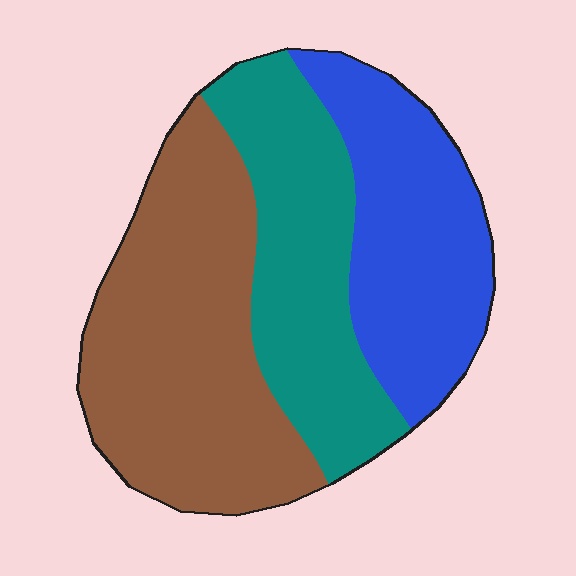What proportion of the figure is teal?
Teal covers roughly 30% of the figure.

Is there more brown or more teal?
Brown.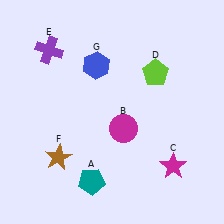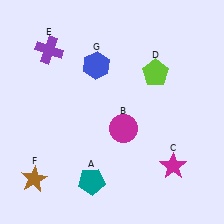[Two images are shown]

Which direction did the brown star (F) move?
The brown star (F) moved left.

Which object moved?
The brown star (F) moved left.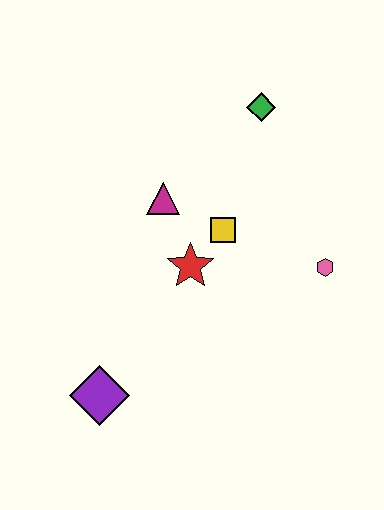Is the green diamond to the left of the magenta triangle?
No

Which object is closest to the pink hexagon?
The yellow square is closest to the pink hexagon.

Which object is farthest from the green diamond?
The purple diamond is farthest from the green diamond.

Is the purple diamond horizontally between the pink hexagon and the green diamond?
No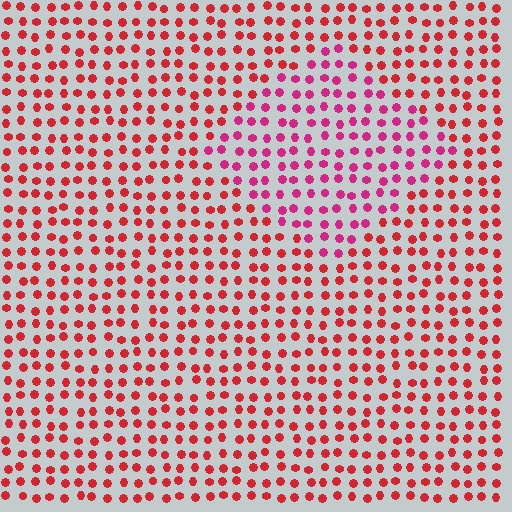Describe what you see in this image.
The image is filled with small red elements in a uniform arrangement. A diamond-shaped region is visible where the elements are tinted to a slightly different hue, forming a subtle color boundary.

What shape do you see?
I see a diamond.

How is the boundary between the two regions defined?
The boundary is defined purely by a slight shift in hue (about 30 degrees). Spacing, size, and orientation are identical on both sides.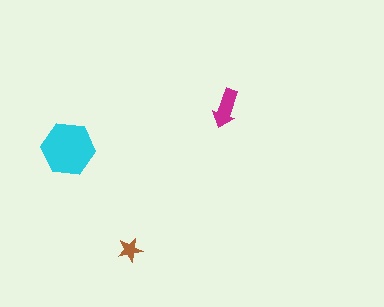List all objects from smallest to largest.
The brown star, the magenta arrow, the cyan hexagon.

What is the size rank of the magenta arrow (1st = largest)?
2nd.